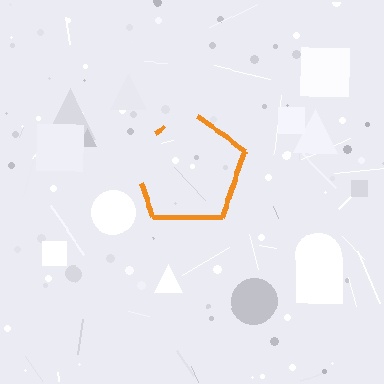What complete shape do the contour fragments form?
The contour fragments form a pentagon.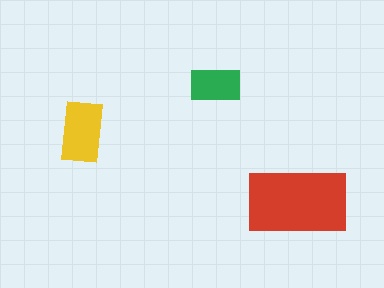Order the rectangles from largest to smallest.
the red one, the yellow one, the green one.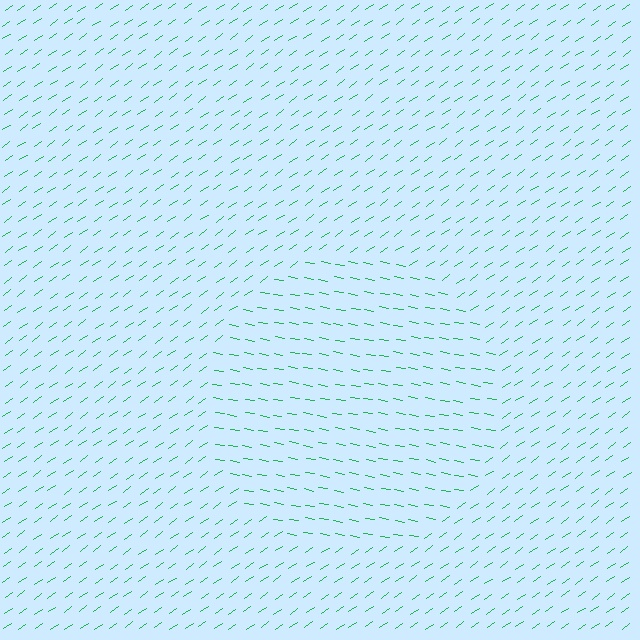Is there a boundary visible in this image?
Yes, there is a texture boundary formed by a change in line orientation.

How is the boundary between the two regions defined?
The boundary is defined purely by a change in line orientation (approximately 45 degrees difference). All lines are the same color and thickness.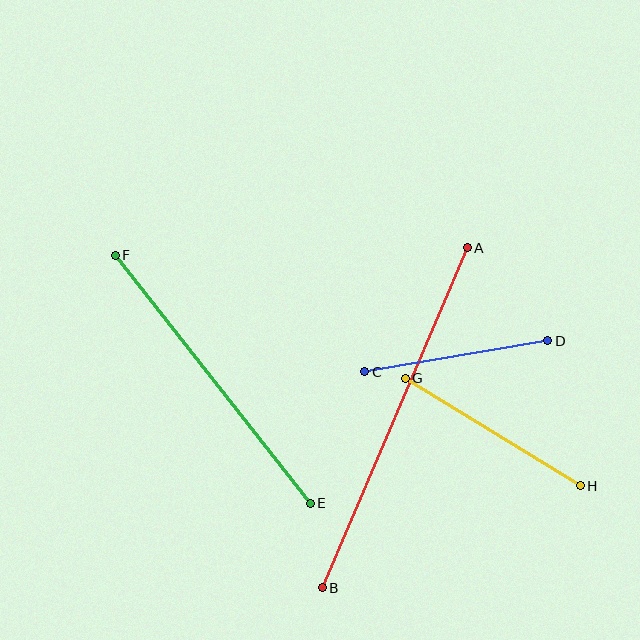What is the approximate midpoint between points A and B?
The midpoint is at approximately (395, 418) pixels.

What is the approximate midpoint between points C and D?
The midpoint is at approximately (456, 356) pixels.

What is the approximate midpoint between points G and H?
The midpoint is at approximately (493, 432) pixels.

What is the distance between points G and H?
The distance is approximately 205 pixels.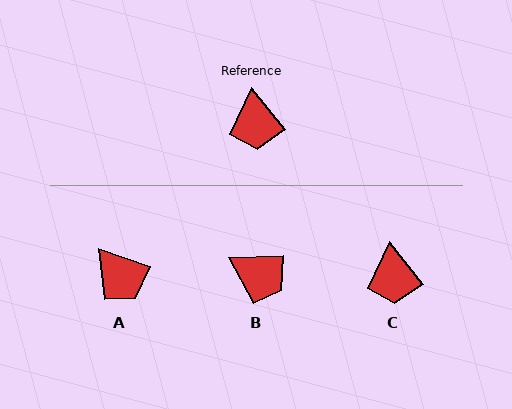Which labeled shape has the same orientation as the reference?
C.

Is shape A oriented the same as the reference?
No, it is off by about 31 degrees.